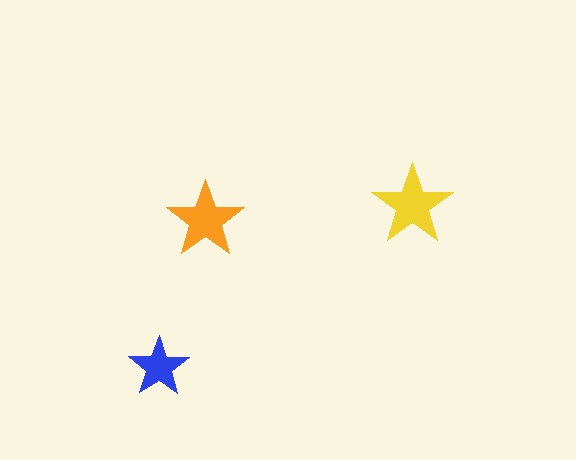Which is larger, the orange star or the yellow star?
The yellow one.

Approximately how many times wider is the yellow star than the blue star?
About 1.5 times wider.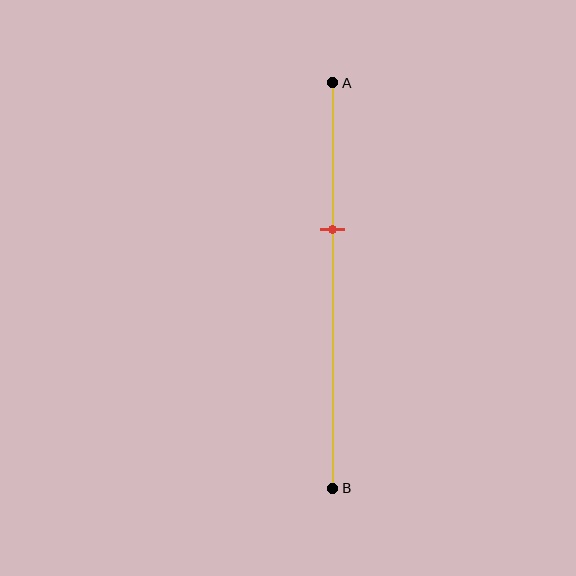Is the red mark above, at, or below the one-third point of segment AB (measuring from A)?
The red mark is approximately at the one-third point of segment AB.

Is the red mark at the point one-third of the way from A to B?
Yes, the mark is approximately at the one-third point.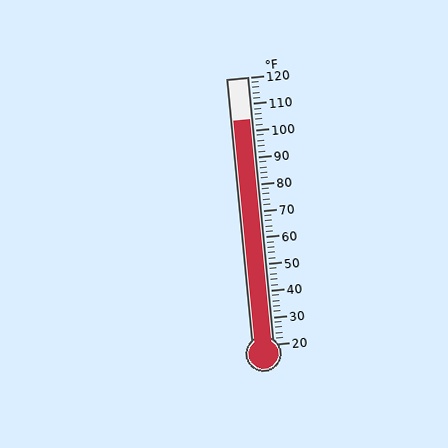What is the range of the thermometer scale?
The thermometer scale ranges from 20°F to 120°F.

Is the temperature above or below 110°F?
The temperature is below 110°F.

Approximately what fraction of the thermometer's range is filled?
The thermometer is filled to approximately 85% of its range.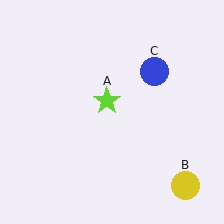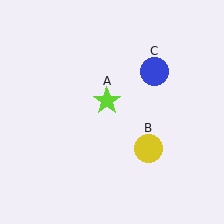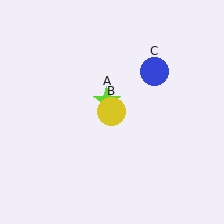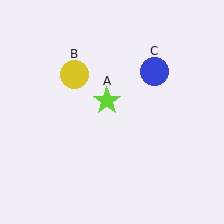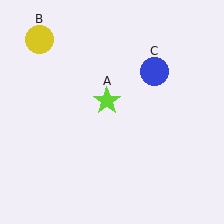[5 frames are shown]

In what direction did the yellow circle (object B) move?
The yellow circle (object B) moved up and to the left.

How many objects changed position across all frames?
1 object changed position: yellow circle (object B).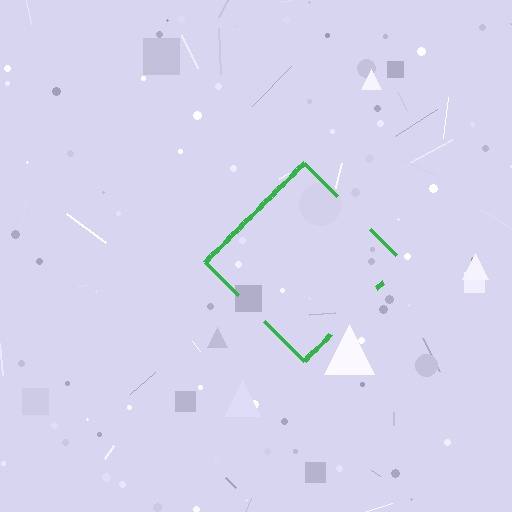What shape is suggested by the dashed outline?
The dashed outline suggests a diamond.